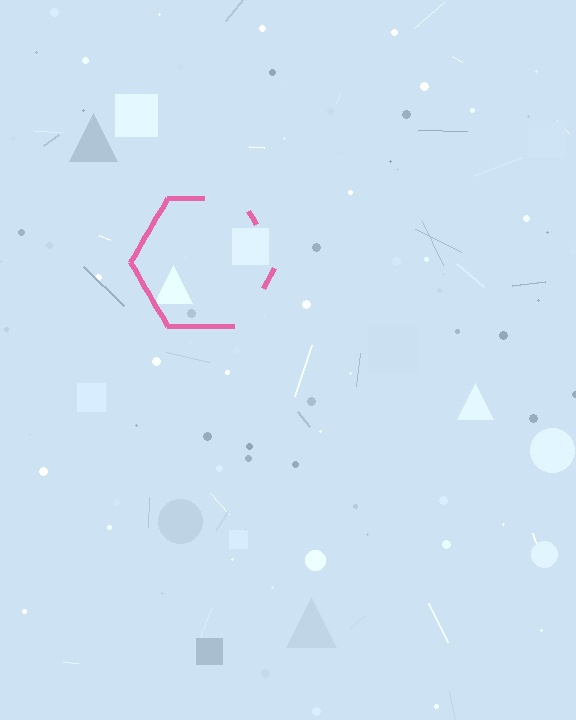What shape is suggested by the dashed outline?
The dashed outline suggests a hexagon.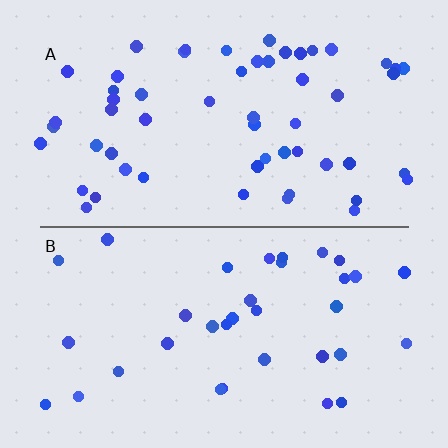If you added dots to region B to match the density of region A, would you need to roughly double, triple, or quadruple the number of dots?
Approximately double.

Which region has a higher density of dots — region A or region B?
A (the top).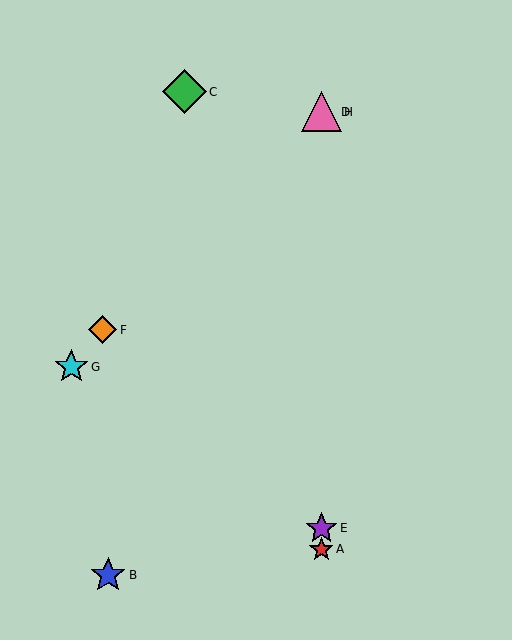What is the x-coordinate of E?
Object E is at x≈321.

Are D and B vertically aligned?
No, D is at x≈321 and B is at x≈108.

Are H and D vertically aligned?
Yes, both are at x≈321.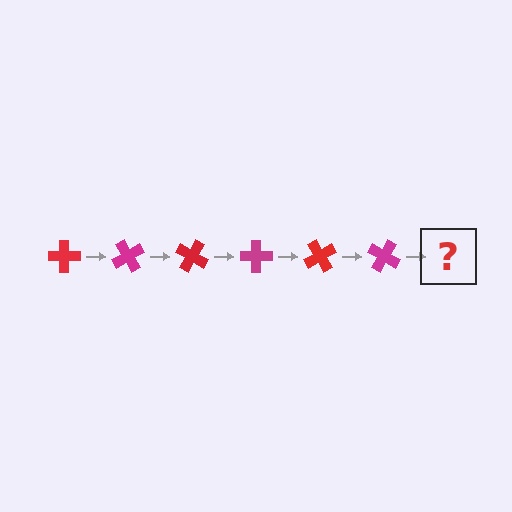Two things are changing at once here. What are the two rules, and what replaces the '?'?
The two rules are that it rotates 60 degrees each step and the color cycles through red and magenta. The '?' should be a red cross, rotated 360 degrees from the start.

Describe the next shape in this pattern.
It should be a red cross, rotated 360 degrees from the start.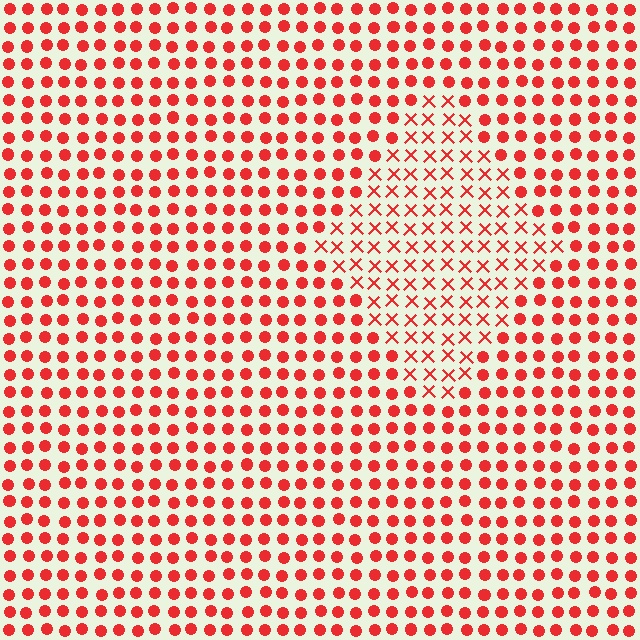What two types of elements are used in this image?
The image uses X marks inside the diamond region and circles outside it.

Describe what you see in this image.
The image is filled with small red elements arranged in a uniform grid. A diamond-shaped region contains X marks, while the surrounding area contains circles. The boundary is defined purely by the change in element shape.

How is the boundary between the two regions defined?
The boundary is defined by a change in element shape: X marks inside vs. circles outside. All elements share the same color and spacing.